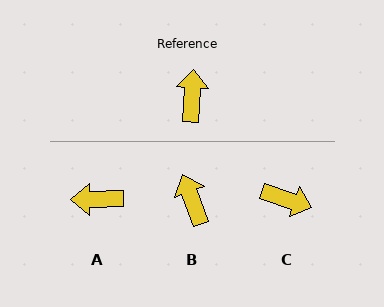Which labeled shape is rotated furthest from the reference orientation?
C, about 105 degrees away.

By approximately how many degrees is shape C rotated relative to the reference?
Approximately 105 degrees clockwise.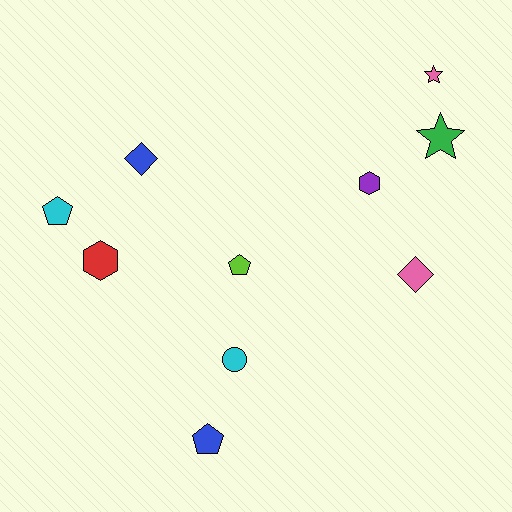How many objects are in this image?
There are 10 objects.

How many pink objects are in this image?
There are 2 pink objects.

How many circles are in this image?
There is 1 circle.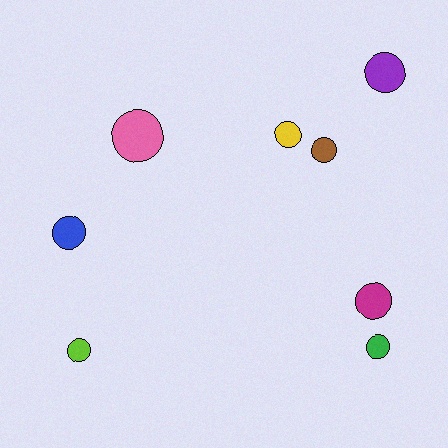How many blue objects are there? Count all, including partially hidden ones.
There is 1 blue object.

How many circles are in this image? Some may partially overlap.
There are 8 circles.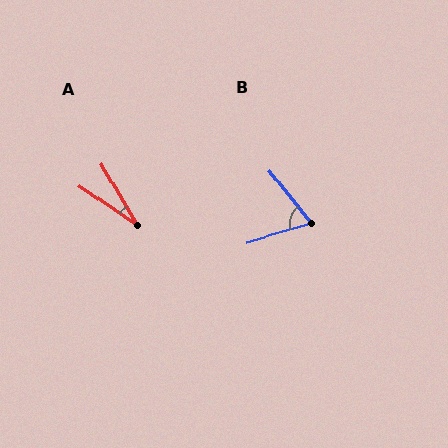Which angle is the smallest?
A, at approximately 25 degrees.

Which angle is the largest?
B, at approximately 67 degrees.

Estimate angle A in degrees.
Approximately 25 degrees.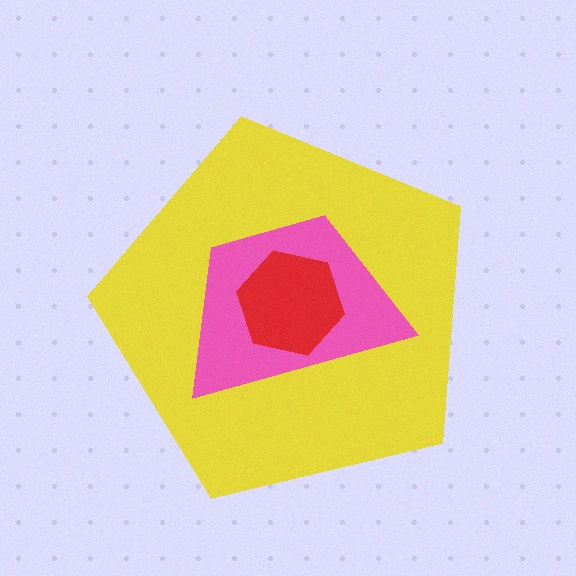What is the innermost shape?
The red hexagon.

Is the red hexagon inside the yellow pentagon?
Yes.